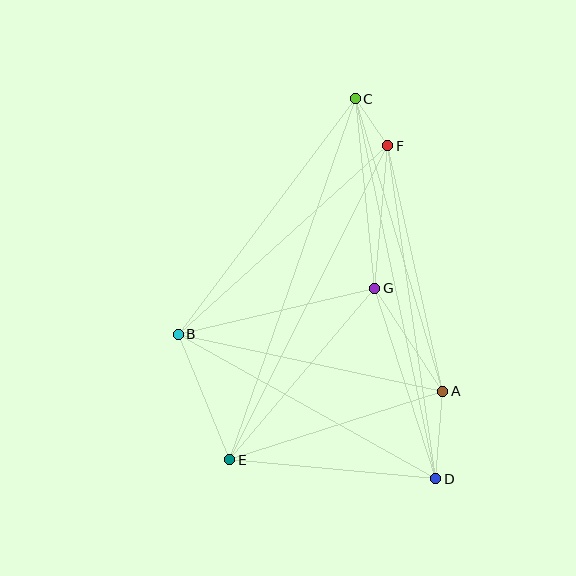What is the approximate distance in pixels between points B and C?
The distance between B and C is approximately 294 pixels.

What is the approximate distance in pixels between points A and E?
The distance between A and E is approximately 224 pixels.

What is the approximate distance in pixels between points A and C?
The distance between A and C is approximately 305 pixels.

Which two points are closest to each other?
Points C and F are closest to each other.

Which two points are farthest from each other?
Points C and D are farthest from each other.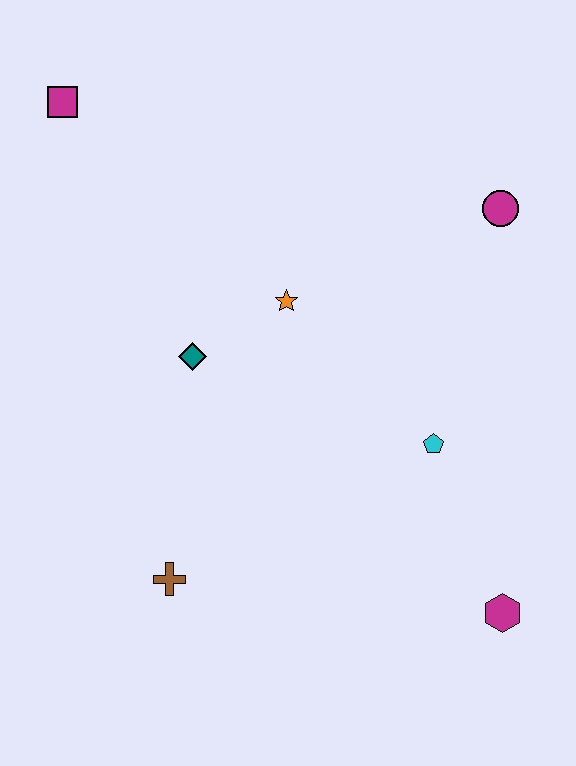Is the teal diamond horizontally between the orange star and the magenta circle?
No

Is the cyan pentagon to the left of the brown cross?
No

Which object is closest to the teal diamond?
The orange star is closest to the teal diamond.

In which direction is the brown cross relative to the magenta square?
The brown cross is below the magenta square.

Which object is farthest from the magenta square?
The magenta hexagon is farthest from the magenta square.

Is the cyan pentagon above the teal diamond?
No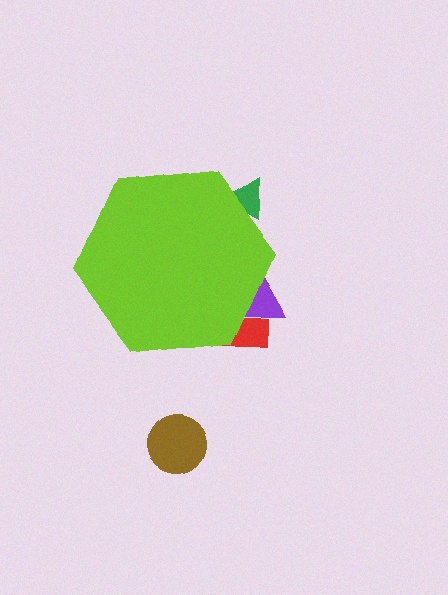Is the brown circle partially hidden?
No, the brown circle is fully visible.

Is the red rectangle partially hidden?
Yes, the red rectangle is partially hidden behind the lime hexagon.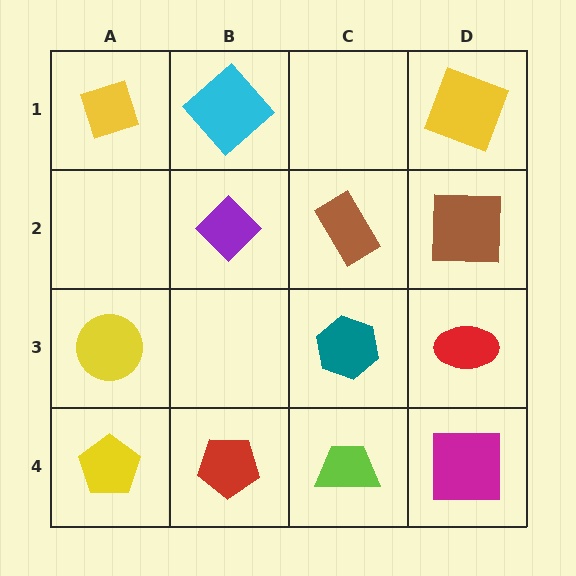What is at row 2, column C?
A brown rectangle.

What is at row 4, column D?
A magenta square.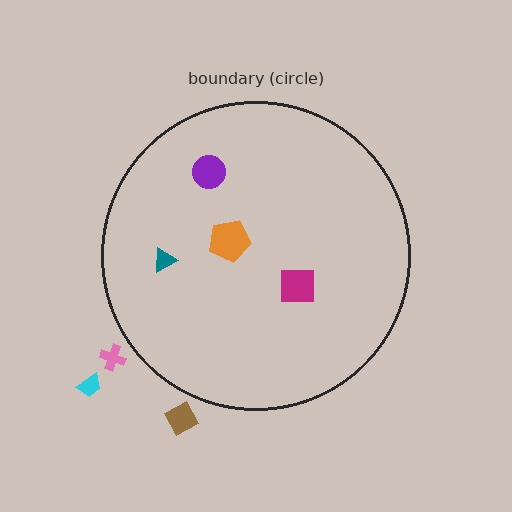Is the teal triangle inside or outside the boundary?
Inside.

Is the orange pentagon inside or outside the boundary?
Inside.